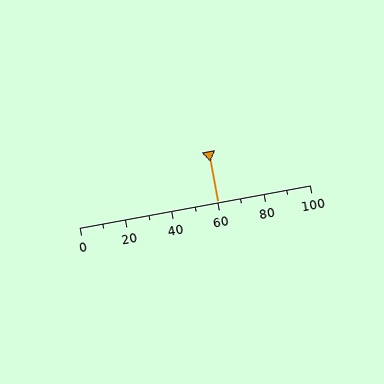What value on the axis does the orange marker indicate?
The marker indicates approximately 60.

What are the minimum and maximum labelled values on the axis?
The axis runs from 0 to 100.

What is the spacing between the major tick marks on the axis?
The major ticks are spaced 20 apart.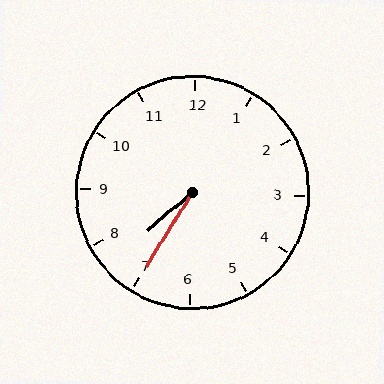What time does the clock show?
7:35.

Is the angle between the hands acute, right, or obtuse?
It is acute.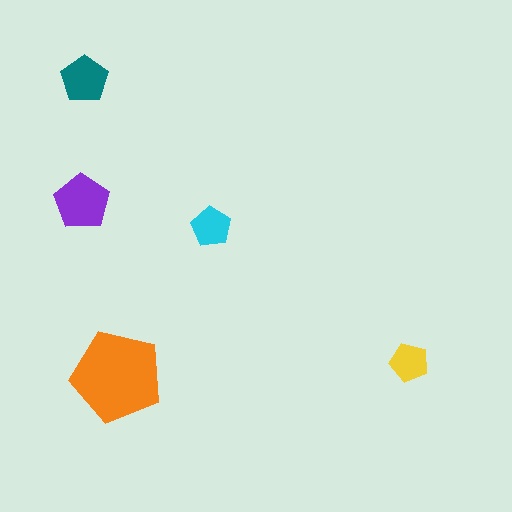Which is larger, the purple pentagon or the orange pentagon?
The orange one.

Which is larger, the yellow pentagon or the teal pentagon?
The teal one.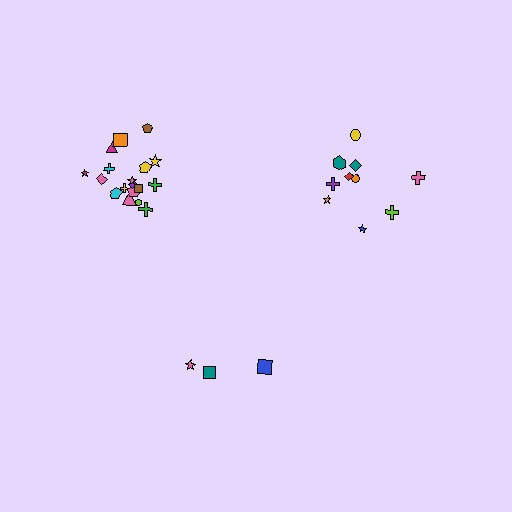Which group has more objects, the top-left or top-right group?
The top-left group.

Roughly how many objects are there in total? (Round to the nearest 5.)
Roughly 30 objects in total.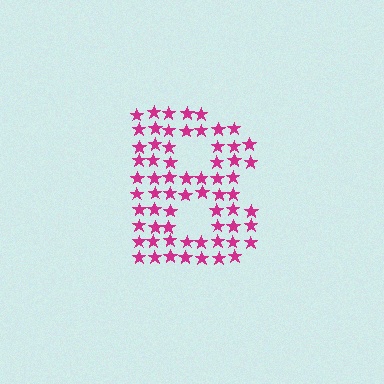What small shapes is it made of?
It is made of small stars.